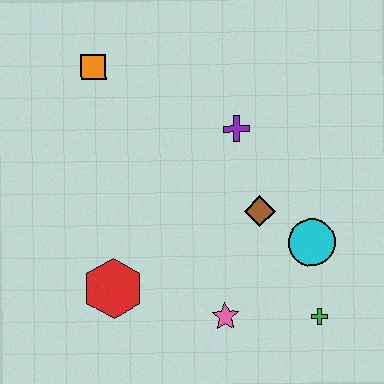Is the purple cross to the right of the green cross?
No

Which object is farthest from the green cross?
The orange square is farthest from the green cross.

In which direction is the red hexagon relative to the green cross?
The red hexagon is to the left of the green cross.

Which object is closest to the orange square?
The purple cross is closest to the orange square.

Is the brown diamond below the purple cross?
Yes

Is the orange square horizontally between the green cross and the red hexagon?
No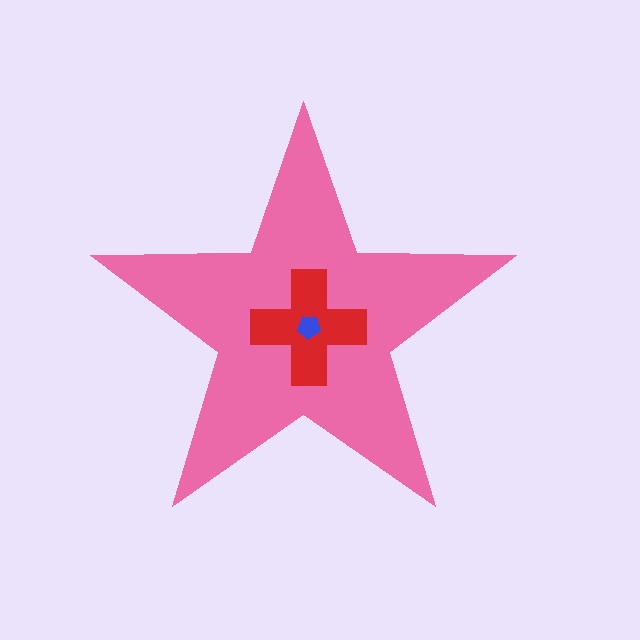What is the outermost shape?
The pink star.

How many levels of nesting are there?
3.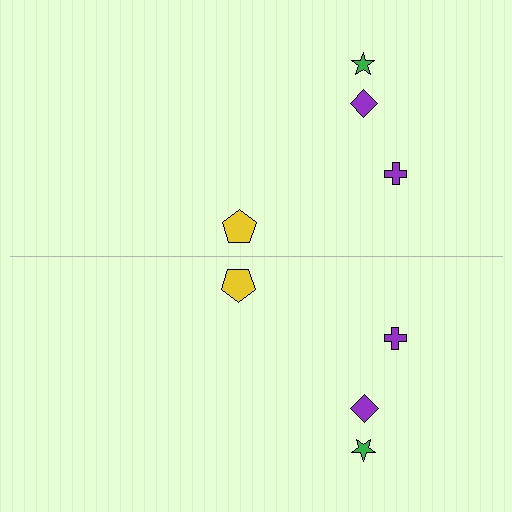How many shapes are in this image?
There are 8 shapes in this image.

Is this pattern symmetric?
Yes, this pattern has bilateral (reflection) symmetry.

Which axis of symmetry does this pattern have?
The pattern has a horizontal axis of symmetry running through the center of the image.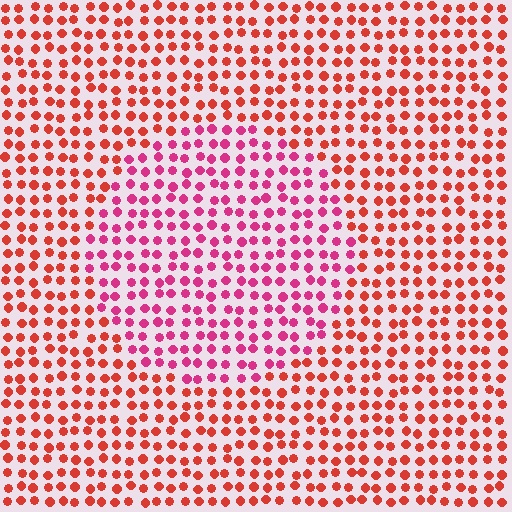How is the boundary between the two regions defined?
The boundary is defined purely by a slight shift in hue (about 35 degrees). Spacing, size, and orientation are identical on both sides.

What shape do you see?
I see a circle.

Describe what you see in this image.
The image is filled with small red elements in a uniform arrangement. A circle-shaped region is visible where the elements are tinted to a slightly different hue, forming a subtle color boundary.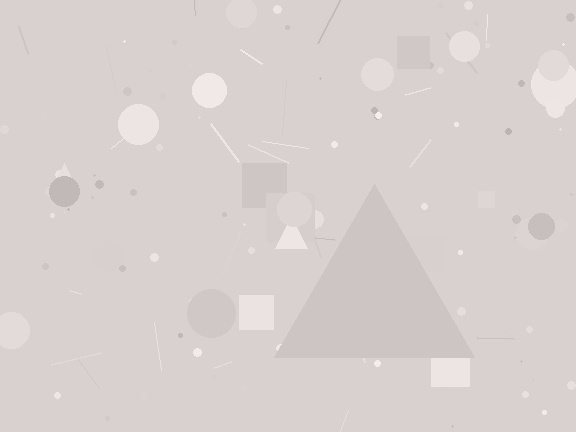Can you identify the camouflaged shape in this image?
The camouflaged shape is a triangle.